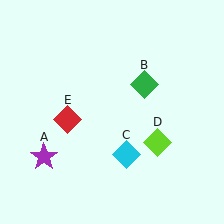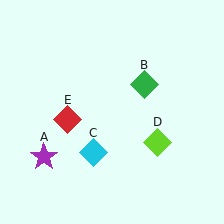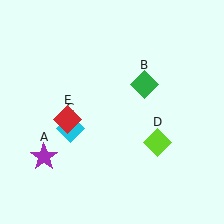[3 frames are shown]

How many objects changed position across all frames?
1 object changed position: cyan diamond (object C).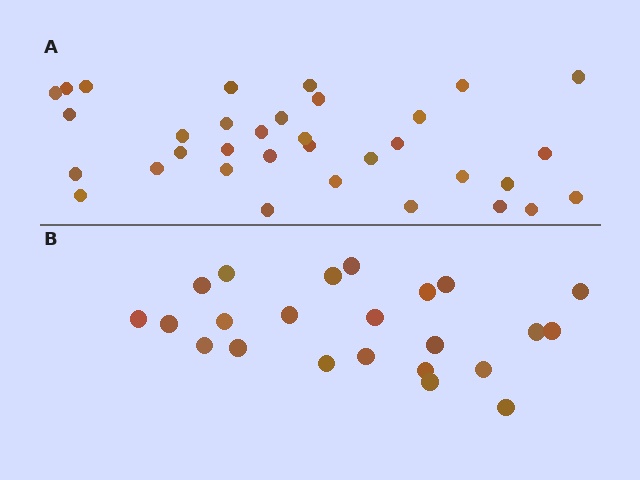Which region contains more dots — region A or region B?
Region A (the top region) has more dots.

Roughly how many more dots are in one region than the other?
Region A has roughly 12 or so more dots than region B.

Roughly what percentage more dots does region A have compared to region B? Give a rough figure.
About 50% more.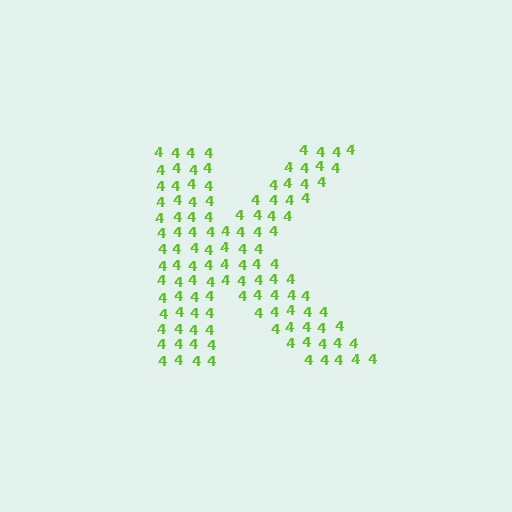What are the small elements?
The small elements are digit 4's.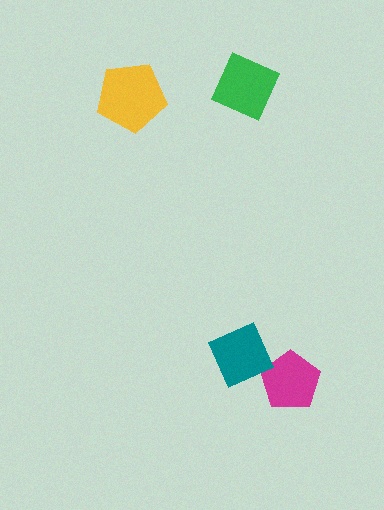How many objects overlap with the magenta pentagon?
1 object overlaps with the magenta pentagon.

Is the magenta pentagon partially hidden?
Yes, it is partially covered by another shape.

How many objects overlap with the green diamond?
0 objects overlap with the green diamond.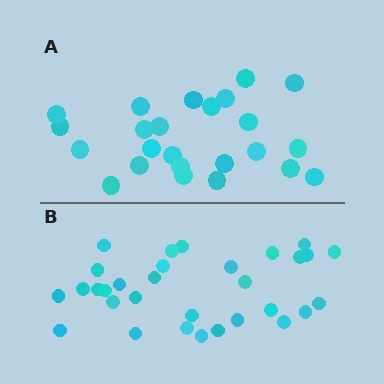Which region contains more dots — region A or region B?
Region B (the bottom region) has more dots.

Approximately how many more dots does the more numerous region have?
Region B has roughly 8 or so more dots than region A.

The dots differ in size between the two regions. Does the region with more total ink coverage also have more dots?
No. Region A has more total ink coverage because its dots are larger, but region B actually contains more individual dots. Total area can be misleading — the number of items is what matters here.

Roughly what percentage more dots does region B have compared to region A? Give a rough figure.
About 30% more.